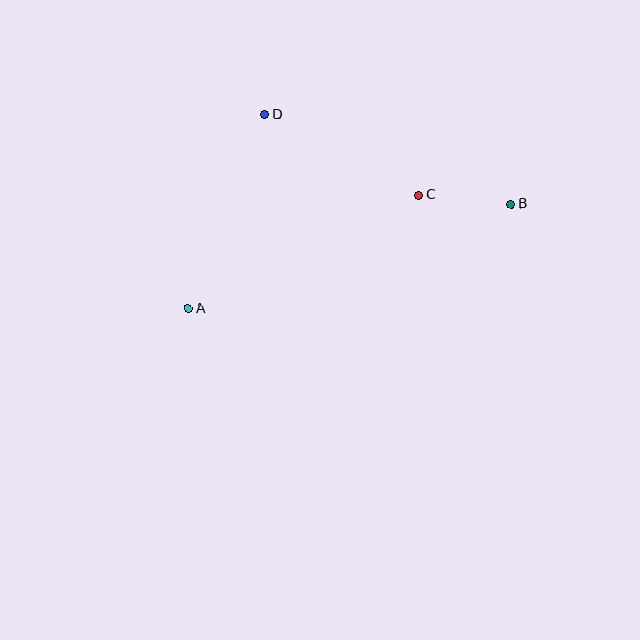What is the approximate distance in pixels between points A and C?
The distance between A and C is approximately 257 pixels.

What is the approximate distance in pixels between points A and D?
The distance between A and D is approximately 209 pixels.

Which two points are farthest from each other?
Points A and B are farthest from each other.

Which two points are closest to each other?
Points B and C are closest to each other.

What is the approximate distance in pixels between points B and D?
The distance between B and D is approximately 262 pixels.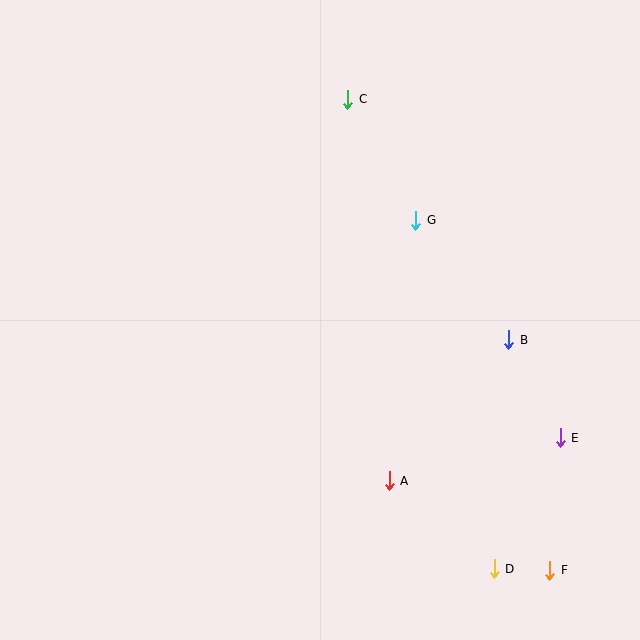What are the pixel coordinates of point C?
Point C is at (348, 99).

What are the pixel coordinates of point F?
Point F is at (550, 570).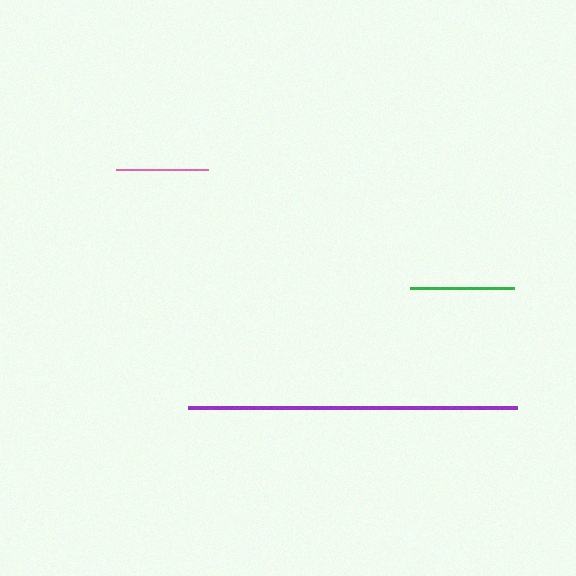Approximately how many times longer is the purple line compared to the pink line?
The purple line is approximately 3.6 times the length of the pink line.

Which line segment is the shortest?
The pink line is the shortest at approximately 92 pixels.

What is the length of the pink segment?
The pink segment is approximately 92 pixels long.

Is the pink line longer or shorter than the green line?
The green line is longer than the pink line.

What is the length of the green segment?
The green segment is approximately 104 pixels long.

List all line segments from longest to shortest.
From longest to shortest: purple, green, pink.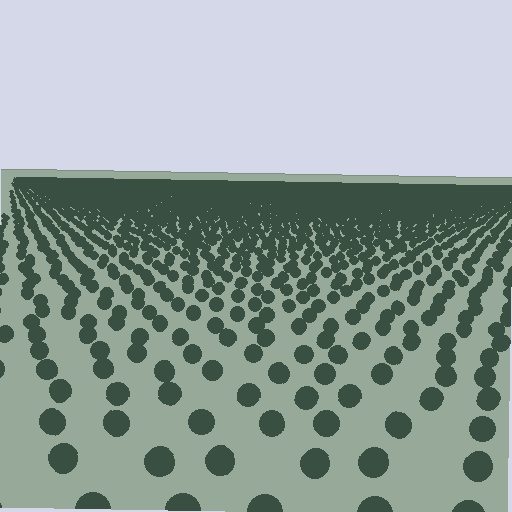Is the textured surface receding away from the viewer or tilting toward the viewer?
The surface is receding away from the viewer. Texture elements get smaller and denser toward the top.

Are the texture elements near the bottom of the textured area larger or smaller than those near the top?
Larger. Near the bottom, elements are closer to the viewer and appear at a bigger on-screen size.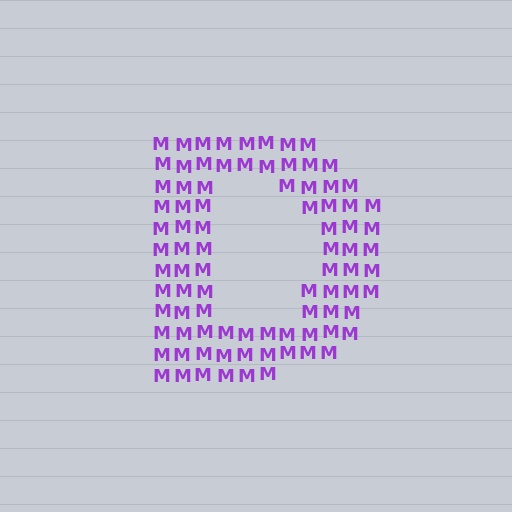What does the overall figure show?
The overall figure shows the letter D.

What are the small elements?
The small elements are letter M's.